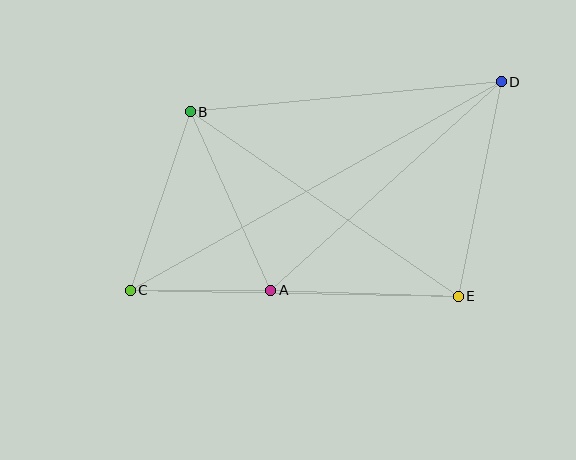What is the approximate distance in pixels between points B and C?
The distance between B and C is approximately 188 pixels.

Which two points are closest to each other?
Points A and C are closest to each other.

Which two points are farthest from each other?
Points C and D are farthest from each other.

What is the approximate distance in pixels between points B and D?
The distance between B and D is approximately 312 pixels.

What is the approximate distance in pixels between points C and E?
The distance between C and E is approximately 328 pixels.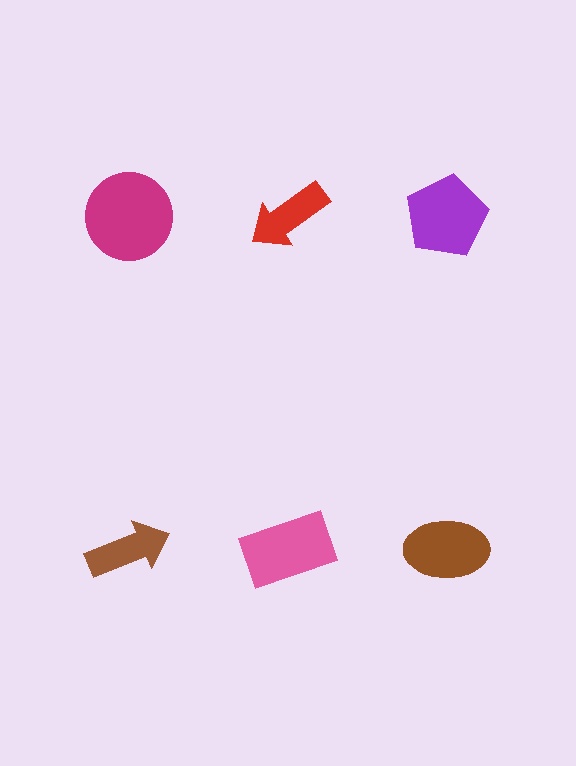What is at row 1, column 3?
A purple pentagon.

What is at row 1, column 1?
A magenta circle.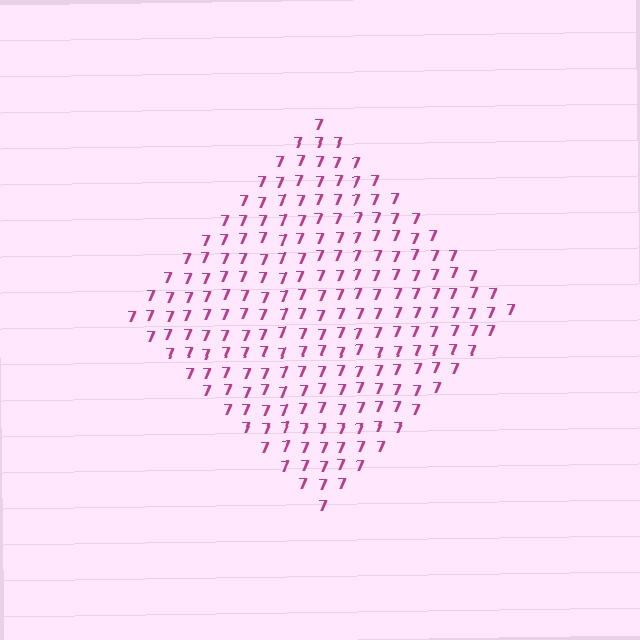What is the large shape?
The large shape is a diamond.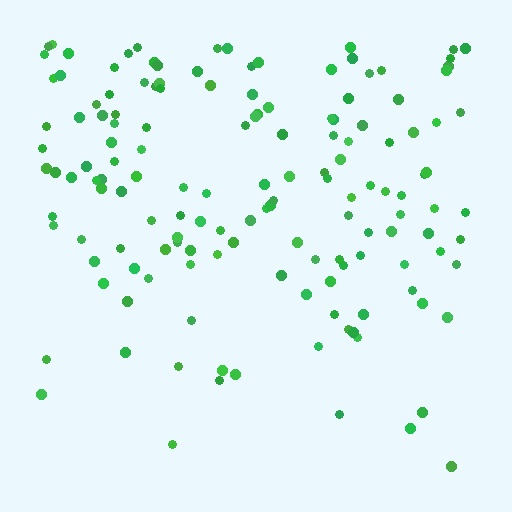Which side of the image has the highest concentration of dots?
The top.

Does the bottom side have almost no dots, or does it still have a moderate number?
Still a moderate number, just noticeably fewer than the top.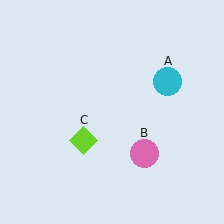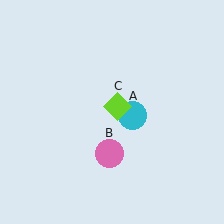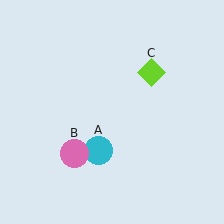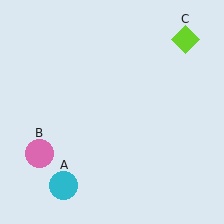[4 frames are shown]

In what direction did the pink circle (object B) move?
The pink circle (object B) moved left.